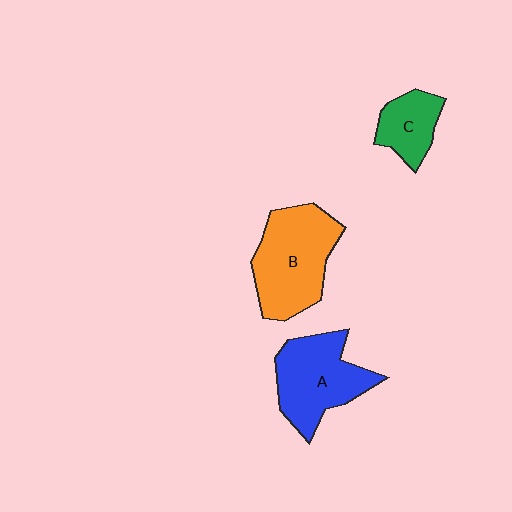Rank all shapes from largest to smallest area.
From largest to smallest: B (orange), A (blue), C (green).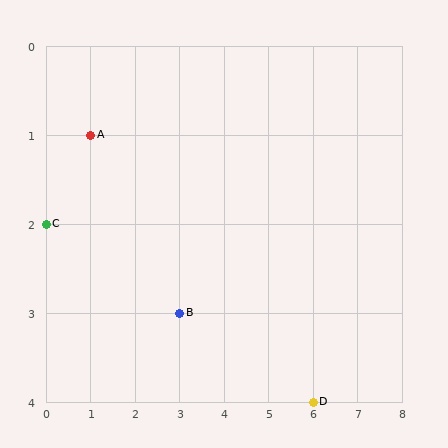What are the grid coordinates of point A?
Point A is at grid coordinates (1, 1).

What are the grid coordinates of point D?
Point D is at grid coordinates (6, 4).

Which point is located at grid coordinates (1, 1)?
Point A is at (1, 1).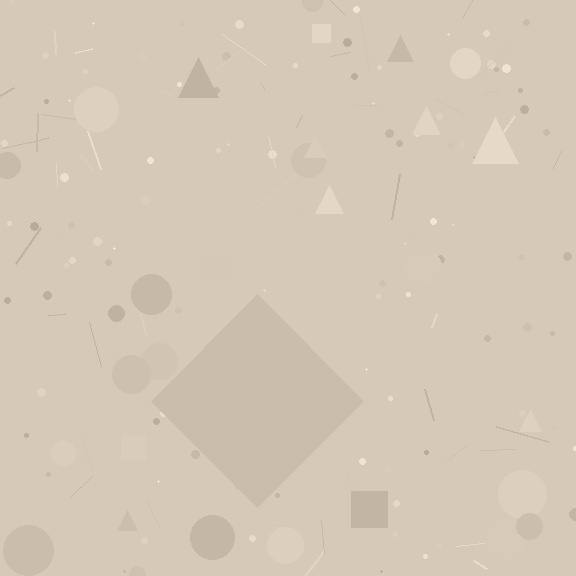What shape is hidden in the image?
A diamond is hidden in the image.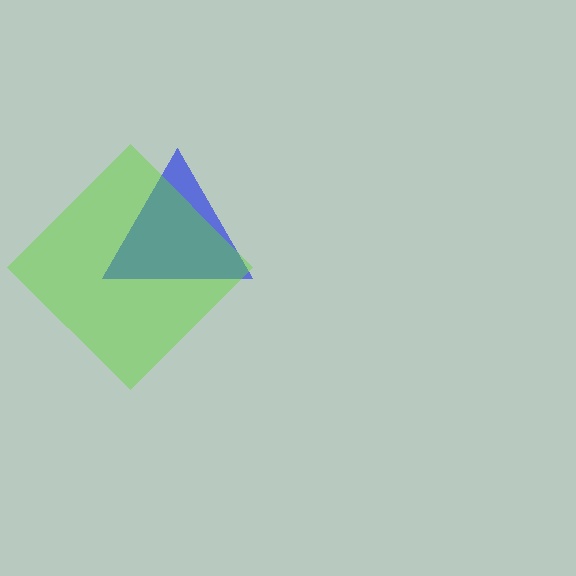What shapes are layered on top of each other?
The layered shapes are: a blue triangle, a lime diamond.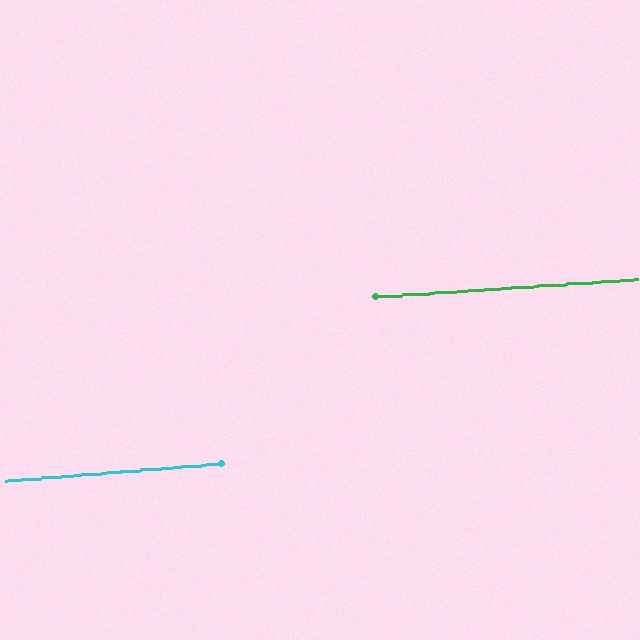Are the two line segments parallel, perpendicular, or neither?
Parallel — their directions differ by only 0.7°.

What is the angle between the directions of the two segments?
Approximately 1 degree.